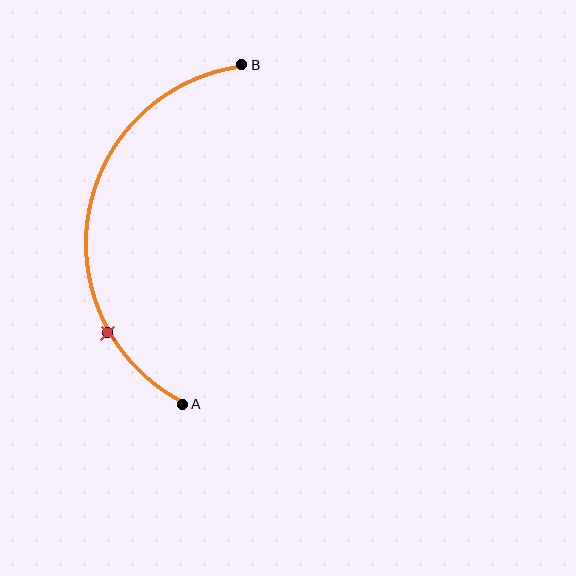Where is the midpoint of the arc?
The arc midpoint is the point on the curve farthest from the straight line joining A and B. It sits to the left of that line.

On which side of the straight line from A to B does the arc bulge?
The arc bulges to the left of the straight line connecting A and B.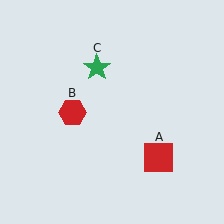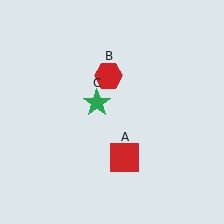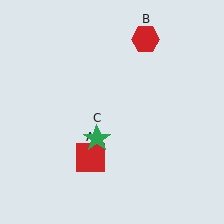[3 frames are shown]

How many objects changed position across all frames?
3 objects changed position: red square (object A), red hexagon (object B), green star (object C).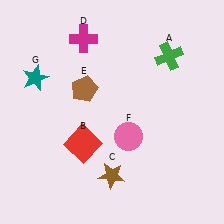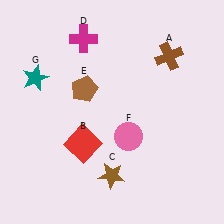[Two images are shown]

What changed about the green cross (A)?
In Image 1, A is green. In Image 2, it changed to brown.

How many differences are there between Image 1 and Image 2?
There is 1 difference between the two images.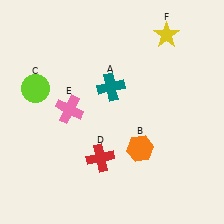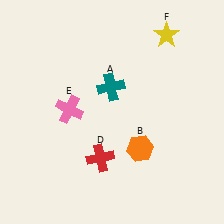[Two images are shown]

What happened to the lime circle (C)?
The lime circle (C) was removed in Image 2. It was in the top-left area of Image 1.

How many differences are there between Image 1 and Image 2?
There is 1 difference between the two images.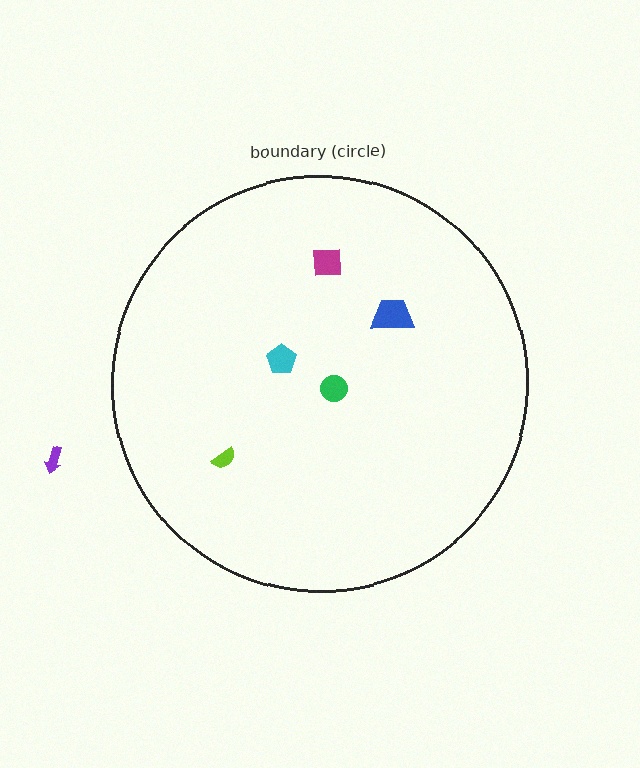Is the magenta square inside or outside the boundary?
Inside.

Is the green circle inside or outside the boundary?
Inside.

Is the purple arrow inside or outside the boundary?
Outside.